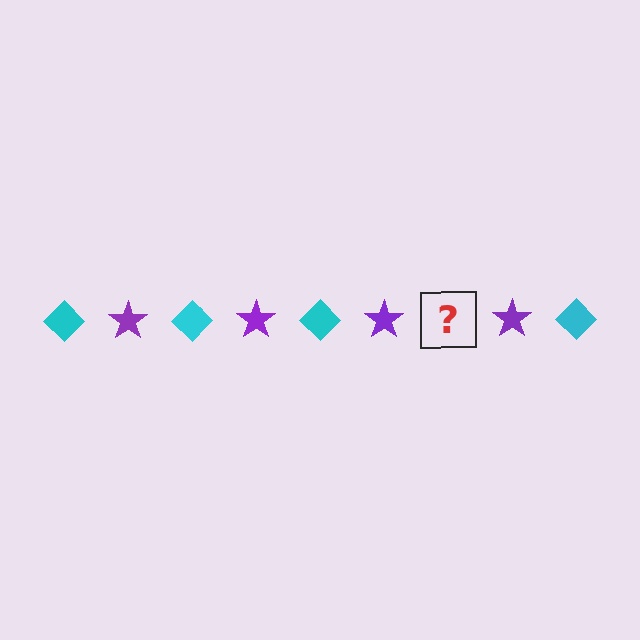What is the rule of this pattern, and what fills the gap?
The rule is that the pattern alternates between cyan diamond and purple star. The gap should be filled with a cyan diamond.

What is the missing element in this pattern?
The missing element is a cyan diamond.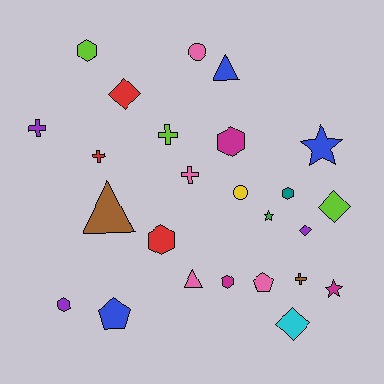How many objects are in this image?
There are 25 objects.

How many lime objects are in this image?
There are 3 lime objects.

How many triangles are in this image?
There are 3 triangles.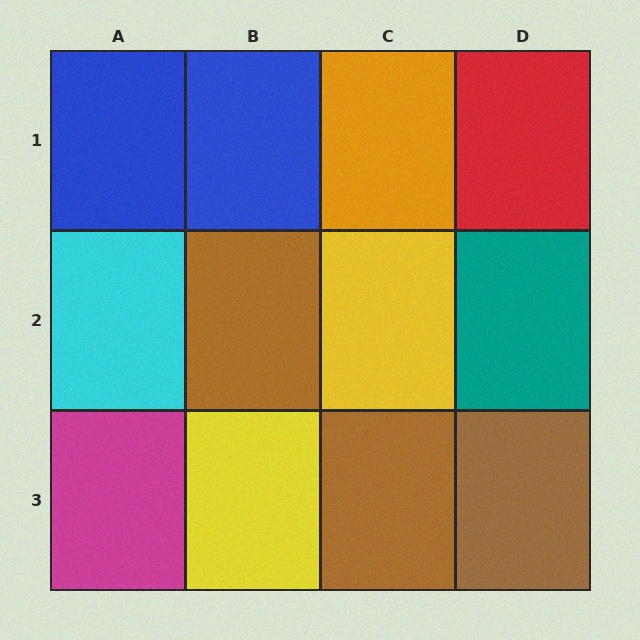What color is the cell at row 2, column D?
Teal.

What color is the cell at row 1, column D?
Red.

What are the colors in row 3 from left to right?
Magenta, yellow, brown, brown.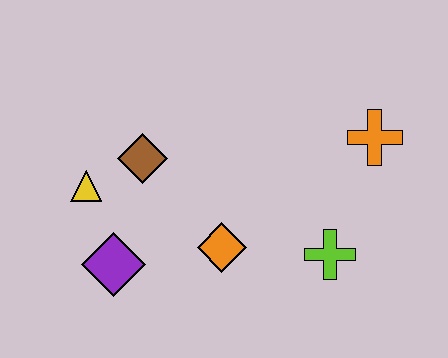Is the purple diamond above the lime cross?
No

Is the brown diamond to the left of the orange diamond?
Yes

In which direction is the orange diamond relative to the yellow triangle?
The orange diamond is to the right of the yellow triangle.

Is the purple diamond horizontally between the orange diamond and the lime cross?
No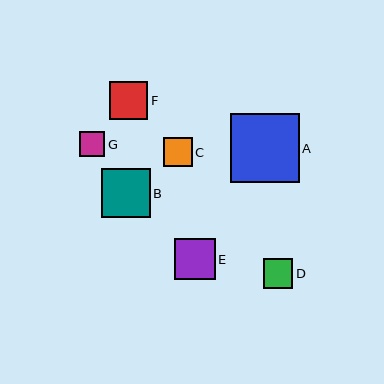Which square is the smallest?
Square G is the smallest with a size of approximately 25 pixels.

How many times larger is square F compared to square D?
Square F is approximately 1.3 times the size of square D.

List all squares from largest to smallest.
From largest to smallest: A, B, E, F, D, C, G.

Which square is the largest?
Square A is the largest with a size of approximately 69 pixels.